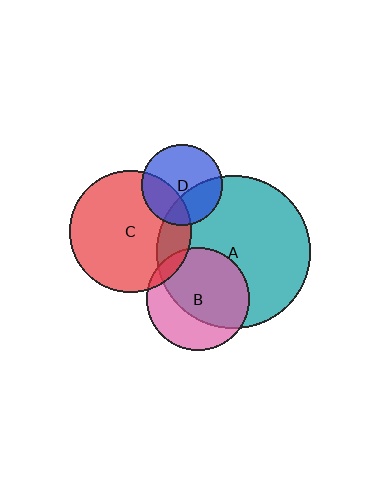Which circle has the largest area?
Circle A (teal).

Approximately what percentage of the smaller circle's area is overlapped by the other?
Approximately 65%.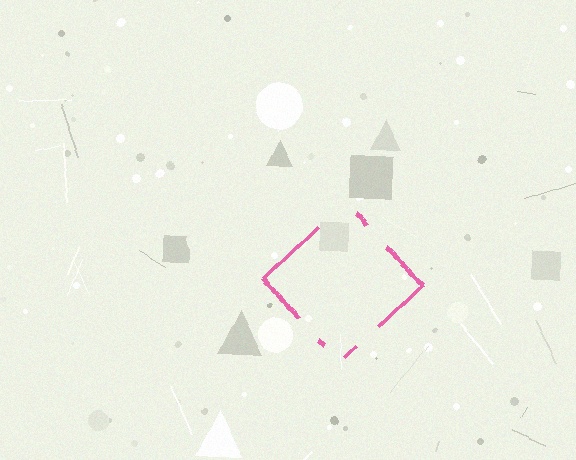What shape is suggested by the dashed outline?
The dashed outline suggests a diamond.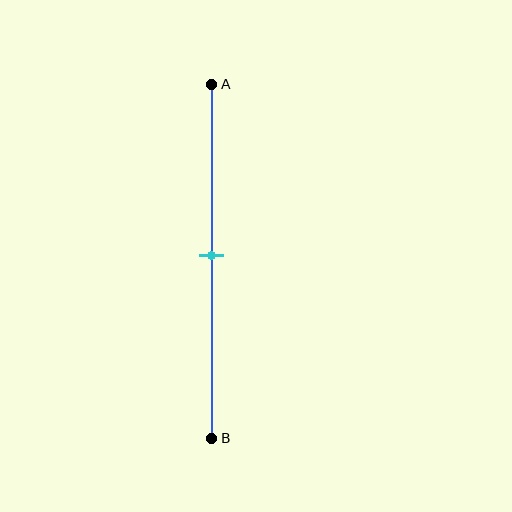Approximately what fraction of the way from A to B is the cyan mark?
The cyan mark is approximately 50% of the way from A to B.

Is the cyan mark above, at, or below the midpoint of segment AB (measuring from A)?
The cyan mark is approximately at the midpoint of segment AB.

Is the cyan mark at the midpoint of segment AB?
Yes, the mark is approximately at the midpoint.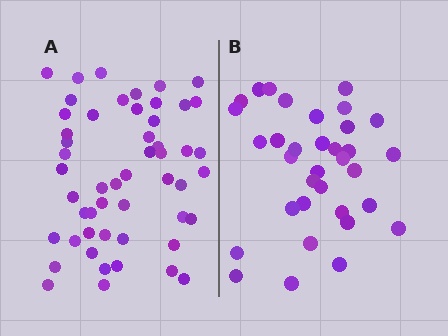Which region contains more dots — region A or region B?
Region A (the left region) has more dots.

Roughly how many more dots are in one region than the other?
Region A has approximately 20 more dots than region B.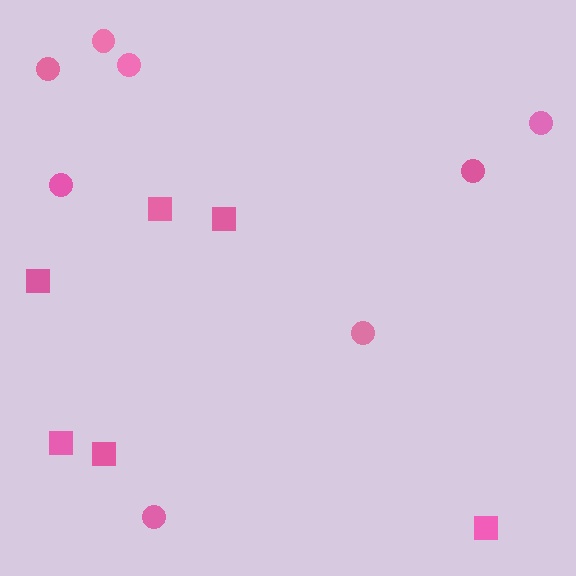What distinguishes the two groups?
There are 2 groups: one group of circles (8) and one group of squares (6).